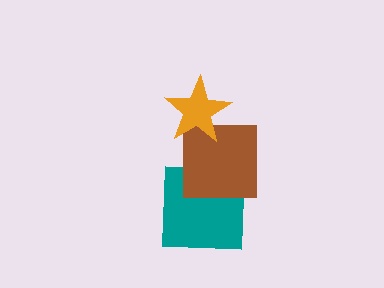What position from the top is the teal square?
The teal square is 3rd from the top.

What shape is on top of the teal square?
The brown square is on top of the teal square.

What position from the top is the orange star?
The orange star is 1st from the top.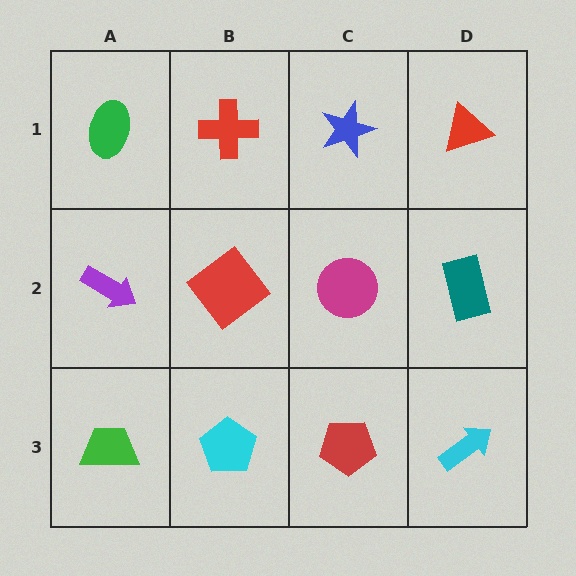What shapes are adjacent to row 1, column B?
A red diamond (row 2, column B), a green ellipse (row 1, column A), a blue star (row 1, column C).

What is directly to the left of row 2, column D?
A magenta circle.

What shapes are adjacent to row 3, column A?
A purple arrow (row 2, column A), a cyan pentagon (row 3, column B).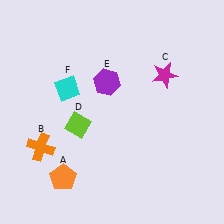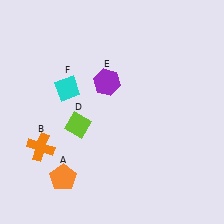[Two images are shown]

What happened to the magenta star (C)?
The magenta star (C) was removed in Image 2. It was in the top-right area of Image 1.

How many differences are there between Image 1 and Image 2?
There is 1 difference between the two images.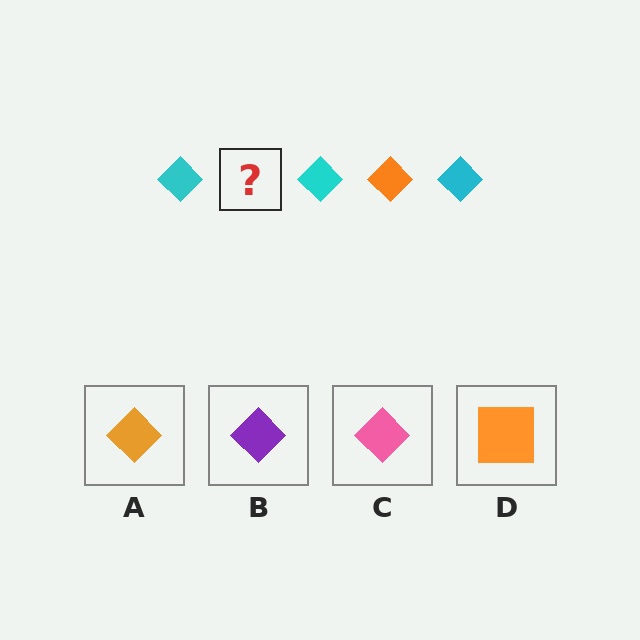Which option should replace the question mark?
Option A.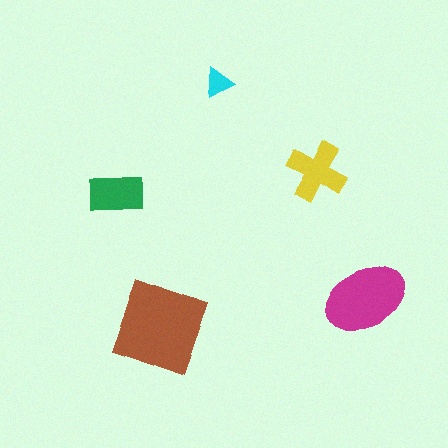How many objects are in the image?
There are 5 objects in the image.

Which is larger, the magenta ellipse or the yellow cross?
The magenta ellipse.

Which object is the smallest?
The cyan triangle.